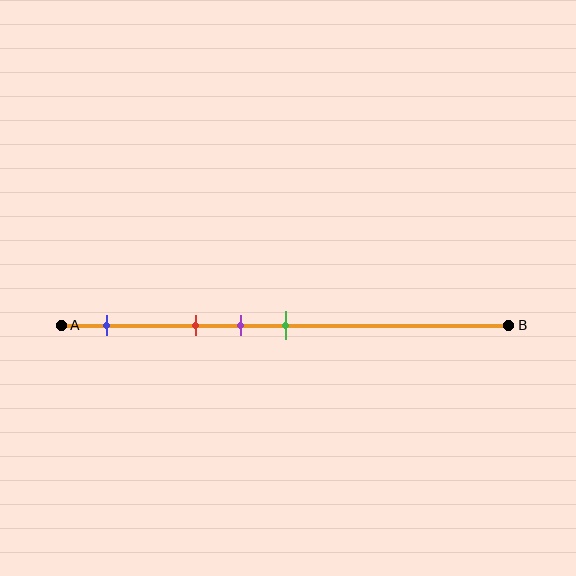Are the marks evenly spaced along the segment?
No, the marks are not evenly spaced.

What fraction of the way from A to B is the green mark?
The green mark is approximately 50% (0.5) of the way from A to B.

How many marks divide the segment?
There are 4 marks dividing the segment.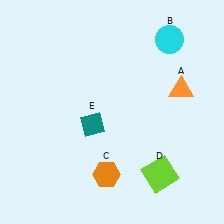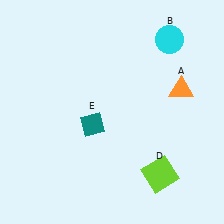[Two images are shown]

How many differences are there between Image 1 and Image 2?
There is 1 difference between the two images.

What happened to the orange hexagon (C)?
The orange hexagon (C) was removed in Image 2. It was in the bottom-left area of Image 1.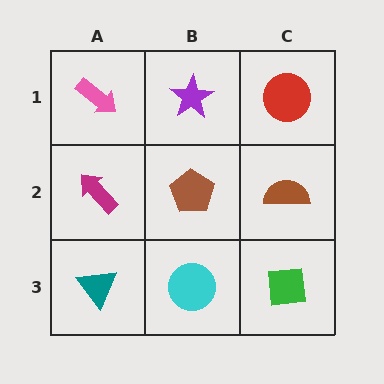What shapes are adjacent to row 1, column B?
A brown pentagon (row 2, column B), a pink arrow (row 1, column A), a red circle (row 1, column C).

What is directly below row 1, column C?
A brown semicircle.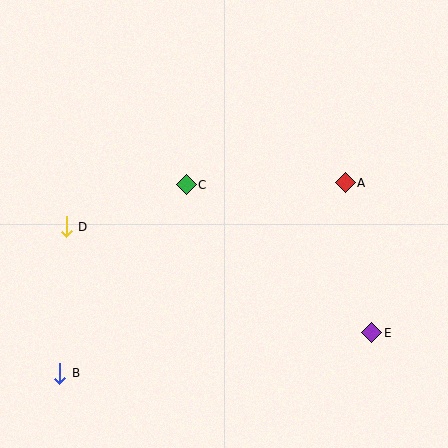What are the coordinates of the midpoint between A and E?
The midpoint between A and E is at (358, 258).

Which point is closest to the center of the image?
Point C at (186, 185) is closest to the center.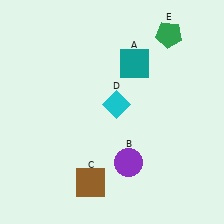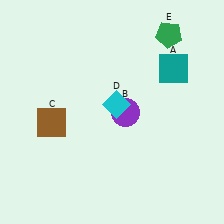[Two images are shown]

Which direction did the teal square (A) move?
The teal square (A) moved right.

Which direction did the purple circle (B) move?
The purple circle (B) moved up.